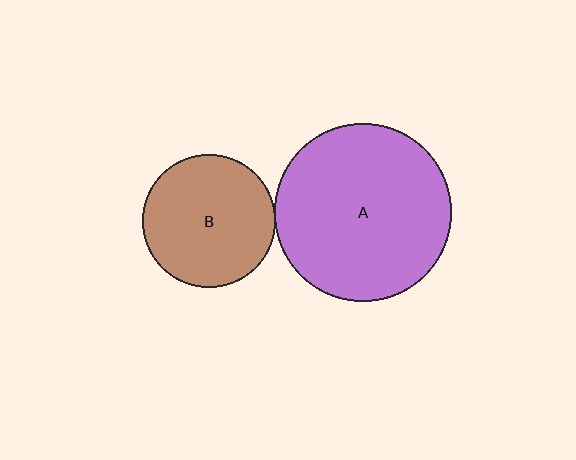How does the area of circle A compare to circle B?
Approximately 1.8 times.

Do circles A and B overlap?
Yes.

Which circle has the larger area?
Circle A (purple).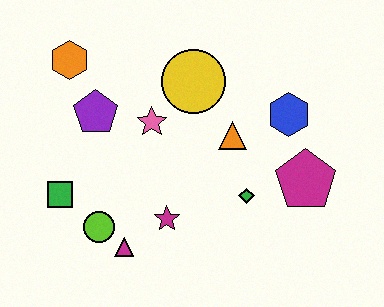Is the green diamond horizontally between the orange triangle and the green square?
No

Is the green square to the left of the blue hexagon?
Yes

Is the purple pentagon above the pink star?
Yes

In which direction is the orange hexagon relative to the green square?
The orange hexagon is above the green square.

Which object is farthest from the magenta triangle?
The blue hexagon is farthest from the magenta triangle.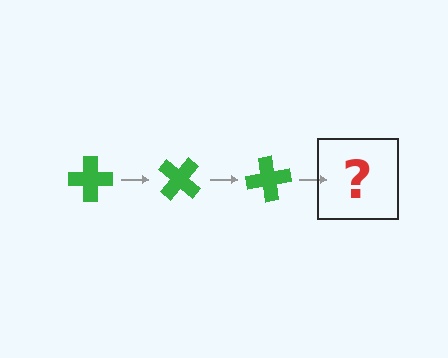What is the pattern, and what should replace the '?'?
The pattern is that the cross rotates 40 degrees each step. The '?' should be a green cross rotated 120 degrees.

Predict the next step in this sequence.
The next step is a green cross rotated 120 degrees.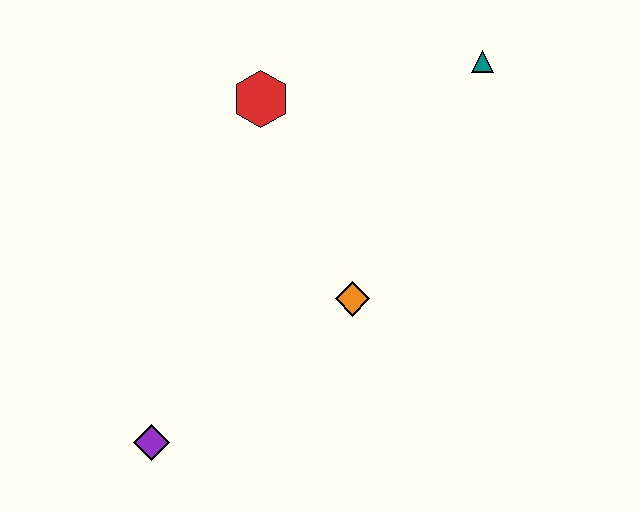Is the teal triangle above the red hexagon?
Yes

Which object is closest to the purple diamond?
The orange diamond is closest to the purple diamond.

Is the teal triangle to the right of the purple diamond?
Yes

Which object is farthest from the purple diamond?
The teal triangle is farthest from the purple diamond.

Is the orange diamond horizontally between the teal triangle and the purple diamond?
Yes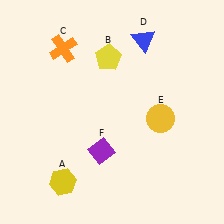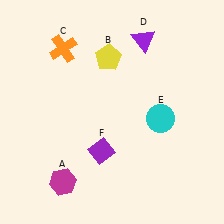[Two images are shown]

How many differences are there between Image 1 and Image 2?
There are 3 differences between the two images.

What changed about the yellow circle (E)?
In Image 1, E is yellow. In Image 2, it changed to cyan.